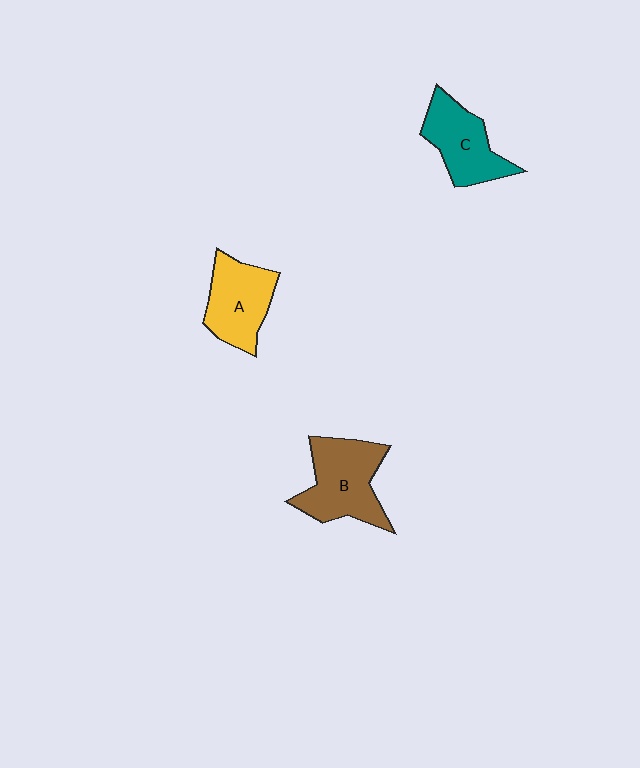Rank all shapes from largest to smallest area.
From largest to smallest: B (brown), A (yellow), C (teal).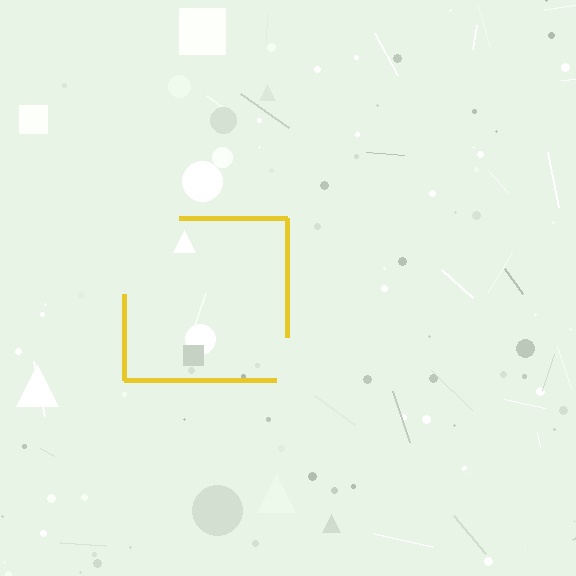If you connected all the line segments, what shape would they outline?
They would outline a square.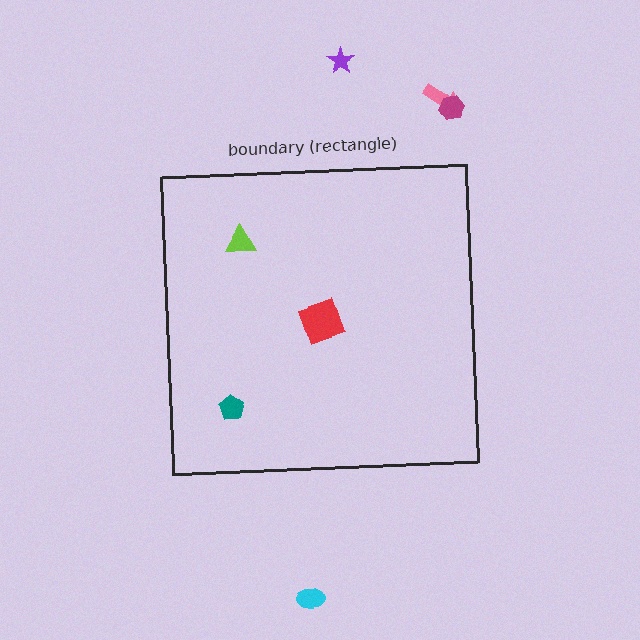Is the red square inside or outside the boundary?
Inside.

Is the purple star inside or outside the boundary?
Outside.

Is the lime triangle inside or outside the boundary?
Inside.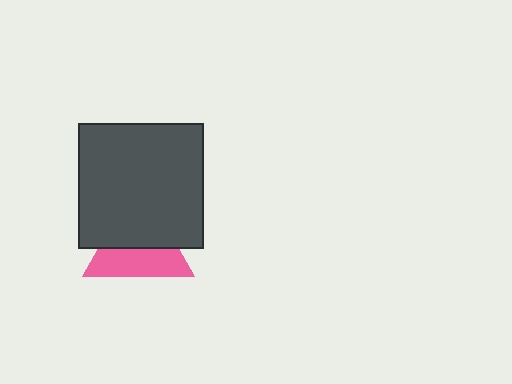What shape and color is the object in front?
The object in front is a dark gray square.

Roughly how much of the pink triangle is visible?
About half of it is visible (roughly 48%).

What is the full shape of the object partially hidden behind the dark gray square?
The partially hidden object is a pink triangle.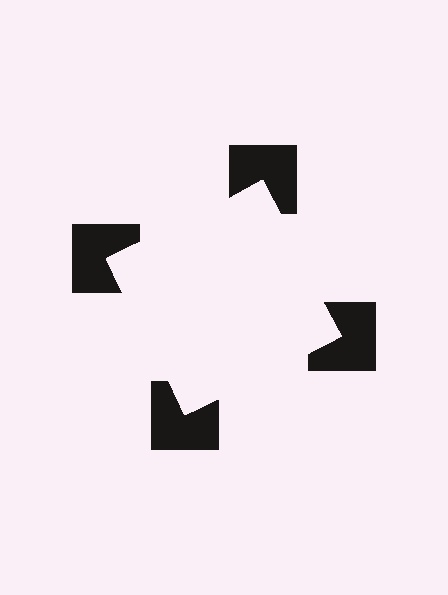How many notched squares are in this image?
There are 4 — one at each vertex of the illusory square.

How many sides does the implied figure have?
4 sides.